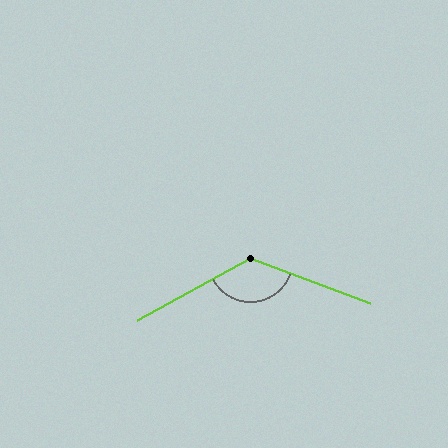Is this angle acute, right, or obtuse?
It is obtuse.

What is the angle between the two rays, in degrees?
Approximately 131 degrees.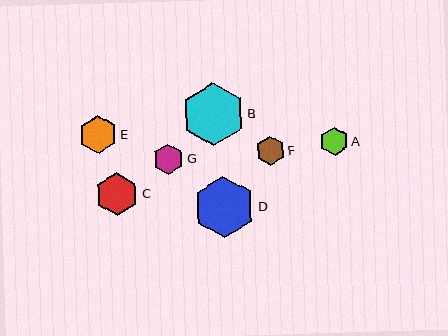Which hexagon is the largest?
Hexagon B is the largest with a size of approximately 63 pixels.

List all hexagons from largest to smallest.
From largest to smallest: B, D, C, E, G, F, A.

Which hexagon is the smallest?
Hexagon A is the smallest with a size of approximately 28 pixels.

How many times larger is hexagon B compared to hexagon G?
Hexagon B is approximately 2.1 times the size of hexagon G.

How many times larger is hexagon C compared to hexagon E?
Hexagon C is approximately 1.1 times the size of hexagon E.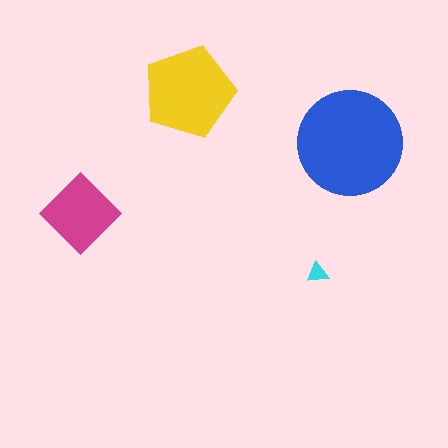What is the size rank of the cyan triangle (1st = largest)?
4th.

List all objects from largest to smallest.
The blue circle, the yellow pentagon, the magenta diamond, the cyan triangle.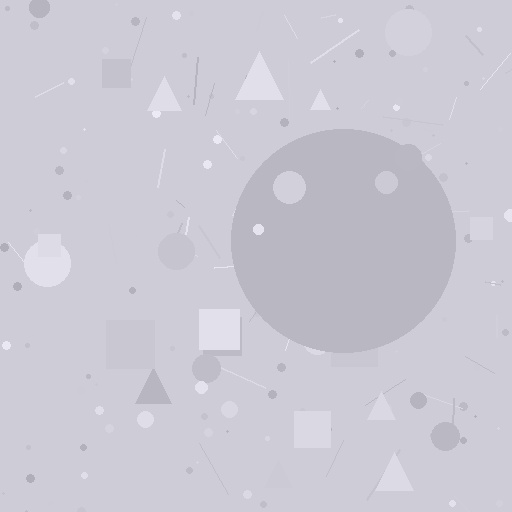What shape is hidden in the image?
A circle is hidden in the image.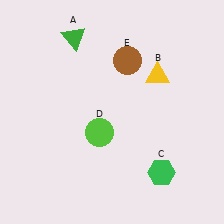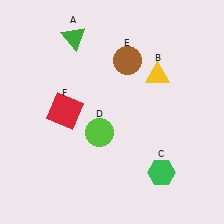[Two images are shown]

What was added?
A red square (F) was added in Image 2.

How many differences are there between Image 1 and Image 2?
There is 1 difference between the two images.